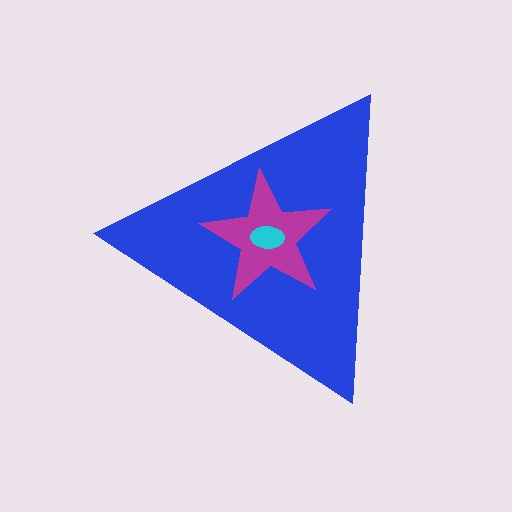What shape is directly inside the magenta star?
The cyan ellipse.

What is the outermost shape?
The blue triangle.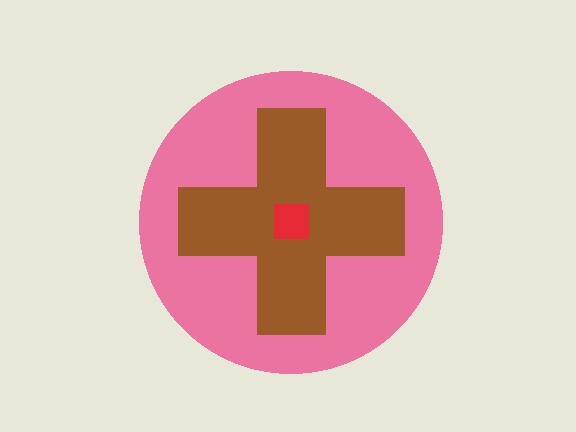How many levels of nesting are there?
3.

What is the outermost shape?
The pink circle.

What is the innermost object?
The red square.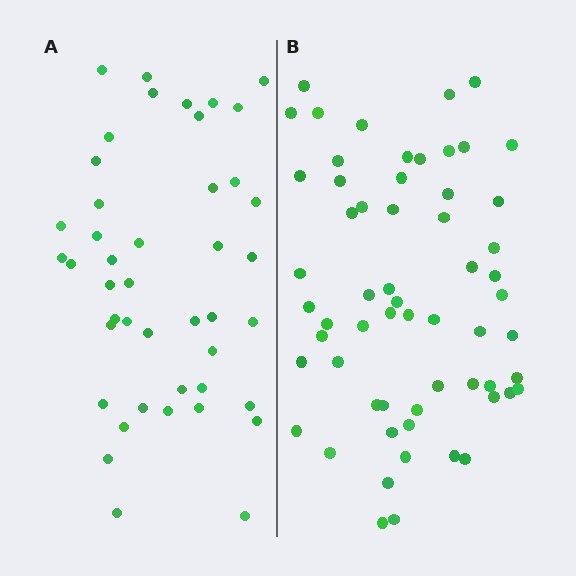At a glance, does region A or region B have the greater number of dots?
Region B (the right region) has more dots.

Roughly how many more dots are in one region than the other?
Region B has approximately 15 more dots than region A.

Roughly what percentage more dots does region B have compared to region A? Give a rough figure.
About 35% more.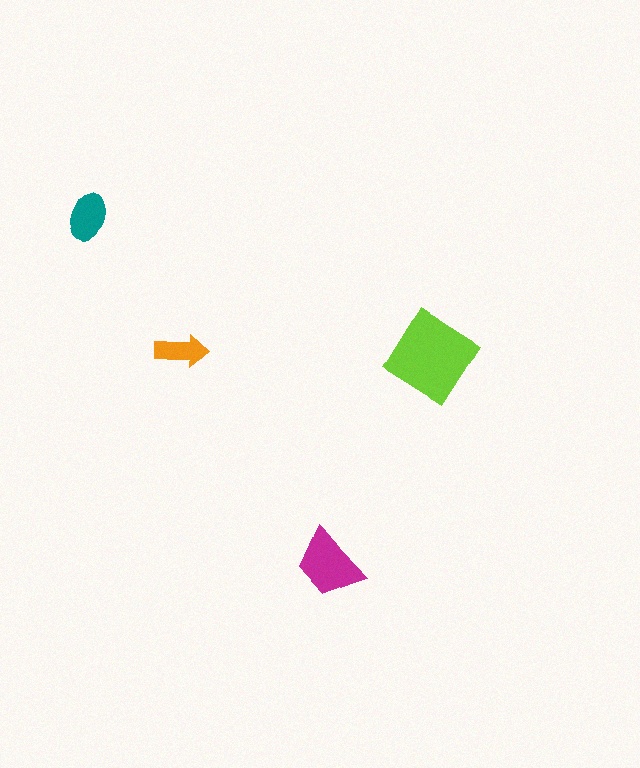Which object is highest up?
The teal ellipse is topmost.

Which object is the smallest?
The orange arrow.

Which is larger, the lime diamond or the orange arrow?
The lime diamond.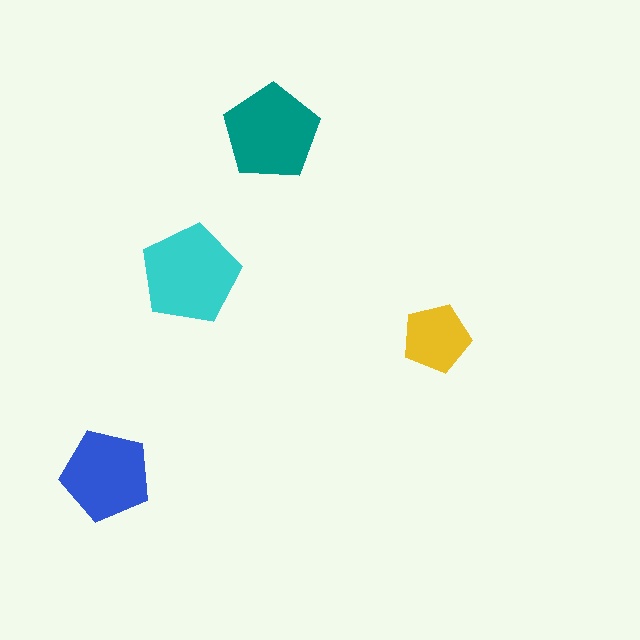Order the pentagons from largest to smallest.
the cyan one, the teal one, the blue one, the yellow one.